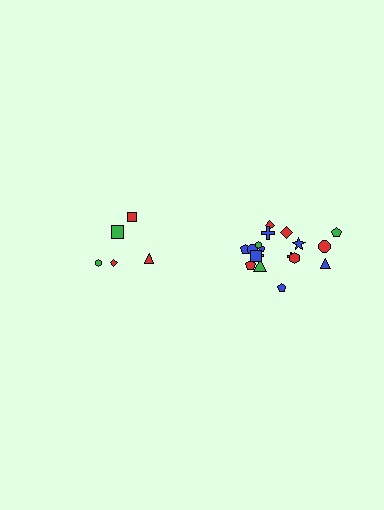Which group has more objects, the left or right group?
The right group.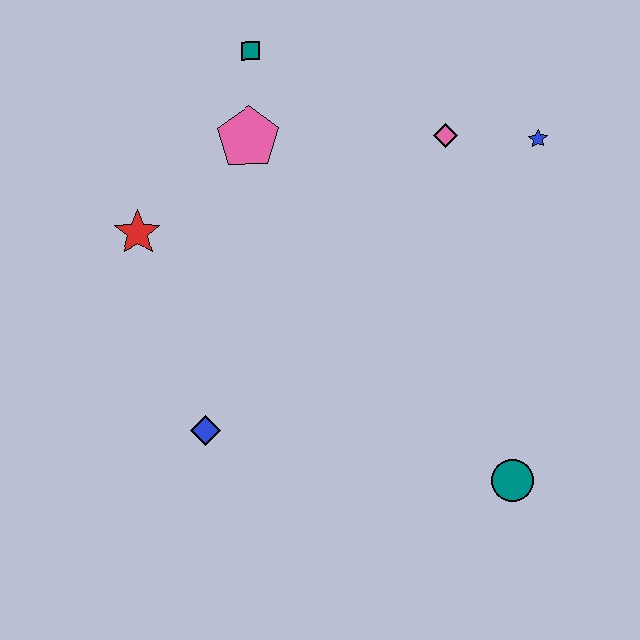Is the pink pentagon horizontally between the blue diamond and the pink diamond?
Yes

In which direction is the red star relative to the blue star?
The red star is to the left of the blue star.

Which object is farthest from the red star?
The teal circle is farthest from the red star.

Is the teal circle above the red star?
No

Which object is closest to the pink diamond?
The blue star is closest to the pink diamond.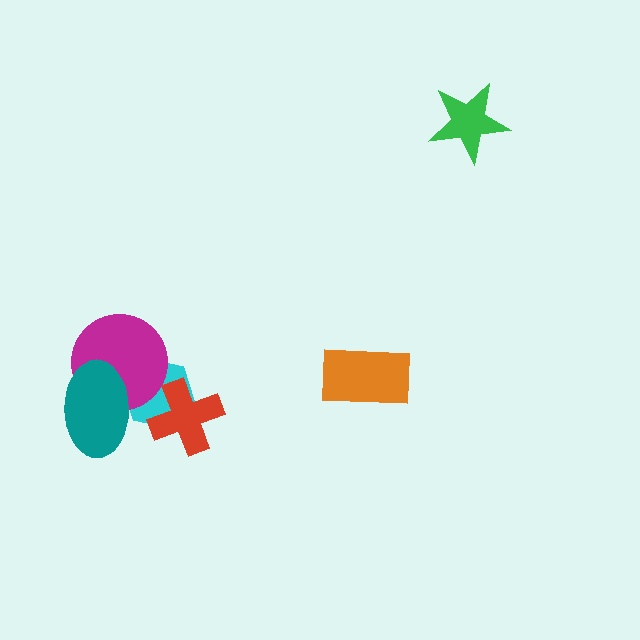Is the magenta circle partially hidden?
Yes, it is partially covered by another shape.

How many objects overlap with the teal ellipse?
2 objects overlap with the teal ellipse.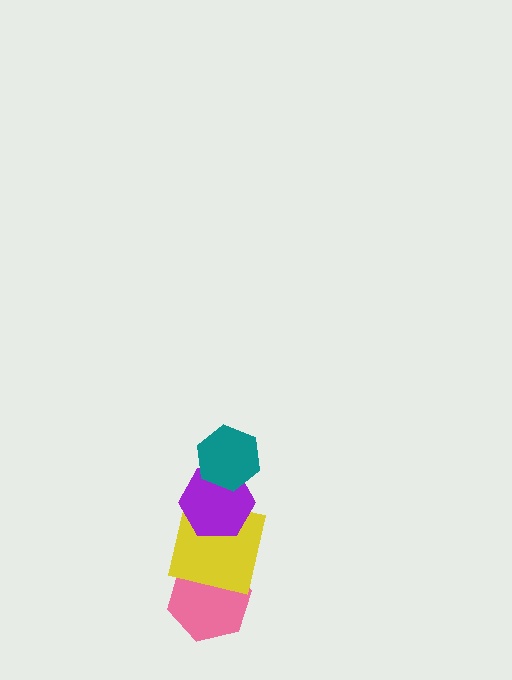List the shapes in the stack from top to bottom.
From top to bottom: the teal hexagon, the purple hexagon, the yellow square, the pink hexagon.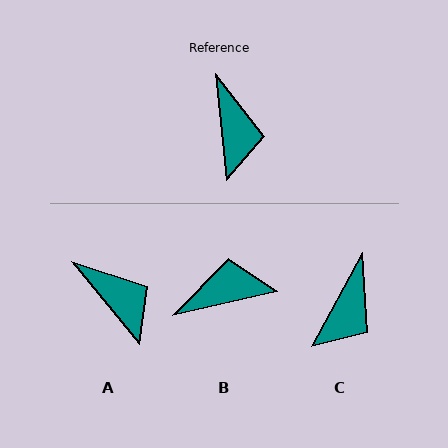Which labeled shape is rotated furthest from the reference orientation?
B, about 98 degrees away.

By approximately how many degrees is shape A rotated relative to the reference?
Approximately 34 degrees counter-clockwise.